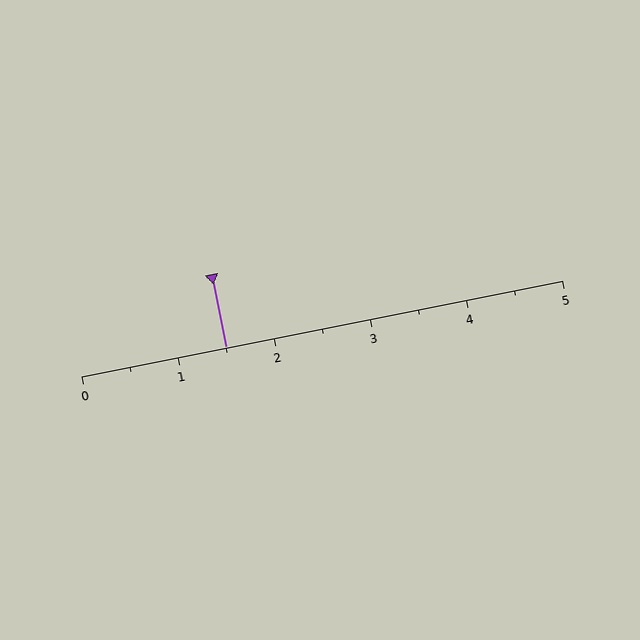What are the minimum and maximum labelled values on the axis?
The axis runs from 0 to 5.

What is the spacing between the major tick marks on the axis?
The major ticks are spaced 1 apart.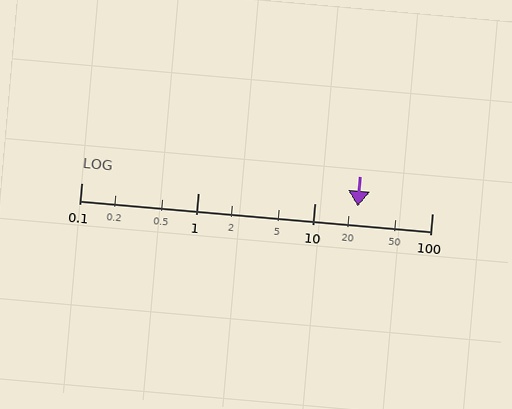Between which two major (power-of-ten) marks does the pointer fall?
The pointer is between 10 and 100.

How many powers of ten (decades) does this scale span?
The scale spans 3 decades, from 0.1 to 100.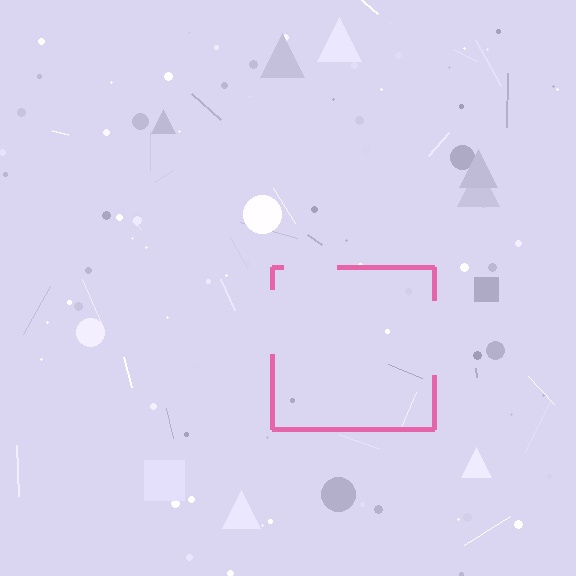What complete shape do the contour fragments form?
The contour fragments form a square.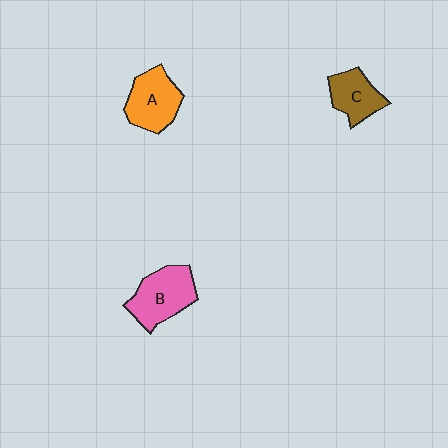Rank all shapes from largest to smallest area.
From largest to smallest: B (pink), A (orange), C (brown).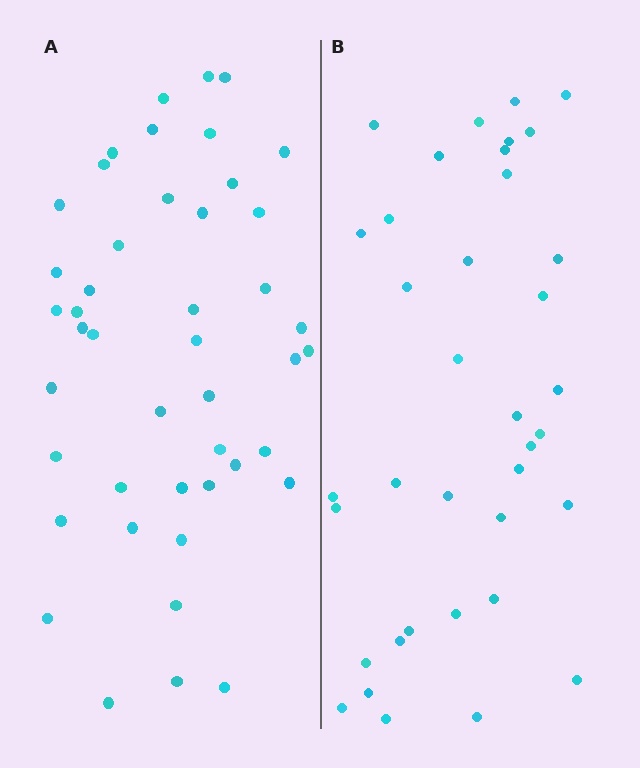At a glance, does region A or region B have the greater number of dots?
Region A (the left region) has more dots.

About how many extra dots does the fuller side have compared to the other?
Region A has roughly 8 or so more dots than region B.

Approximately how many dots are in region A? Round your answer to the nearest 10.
About 40 dots. (The exact count is 45, which rounds to 40.)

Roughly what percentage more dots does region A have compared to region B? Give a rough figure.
About 20% more.